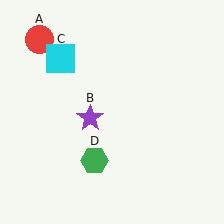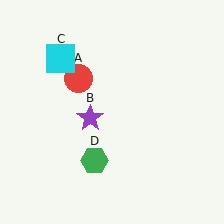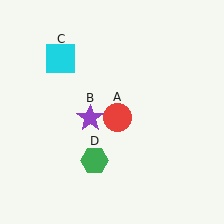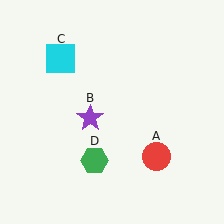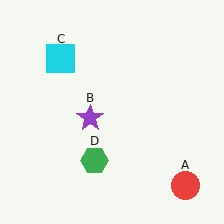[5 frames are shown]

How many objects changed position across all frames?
1 object changed position: red circle (object A).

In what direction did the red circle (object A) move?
The red circle (object A) moved down and to the right.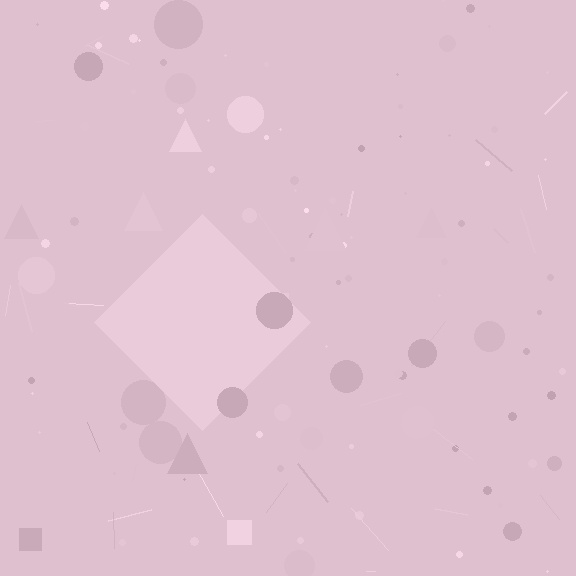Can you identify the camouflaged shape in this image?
The camouflaged shape is a diamond.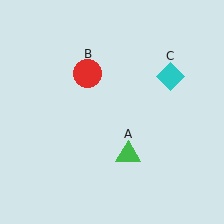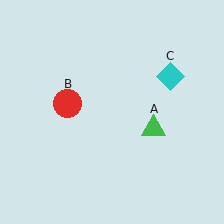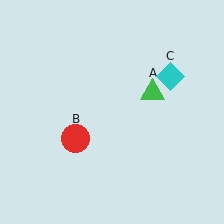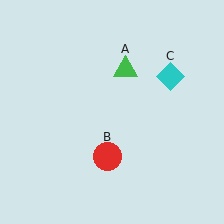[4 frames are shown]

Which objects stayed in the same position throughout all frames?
Cyan diamond (object C) remained stationary.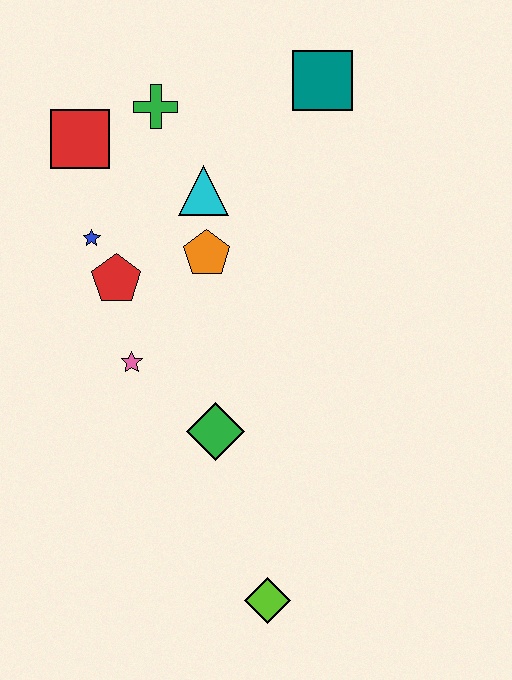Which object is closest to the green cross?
The red square is closest to the green cross.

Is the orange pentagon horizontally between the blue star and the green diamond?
Yes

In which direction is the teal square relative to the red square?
The teal square is to the right of the red square.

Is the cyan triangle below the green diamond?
No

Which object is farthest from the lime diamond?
The teal square is farthest from the lime diamond.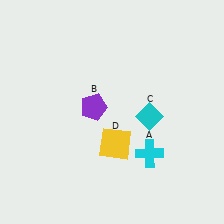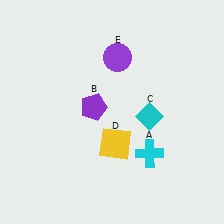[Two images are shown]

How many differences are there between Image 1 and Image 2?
There is 1 difference between the two images.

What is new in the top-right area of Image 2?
A purple circle (E) was added in the top-right area of Image 2.